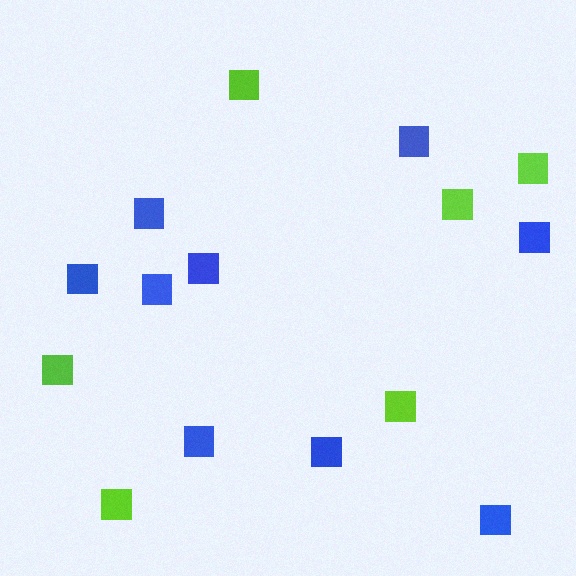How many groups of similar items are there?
There are 2 groups: one group of lime squares (6) and one group of blue squares (9).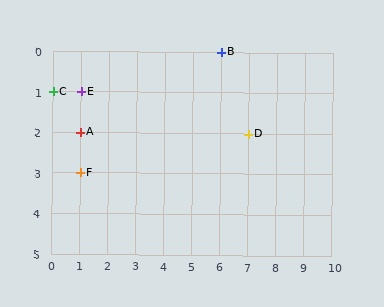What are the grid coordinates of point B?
Point B is at grid coordinates (6, 0).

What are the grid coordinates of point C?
Point C is at grid coordinates (0, 1).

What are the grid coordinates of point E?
Point E is at grid coordinates (1, 1).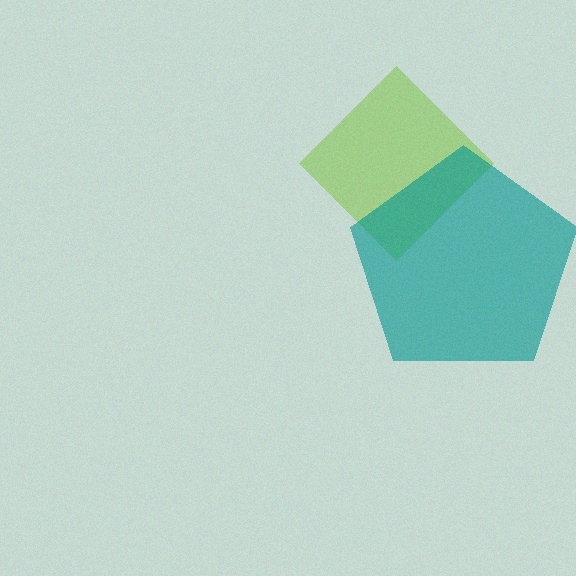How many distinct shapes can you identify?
There are 2 distinct shapes: a lime diamond, a teal pentagon.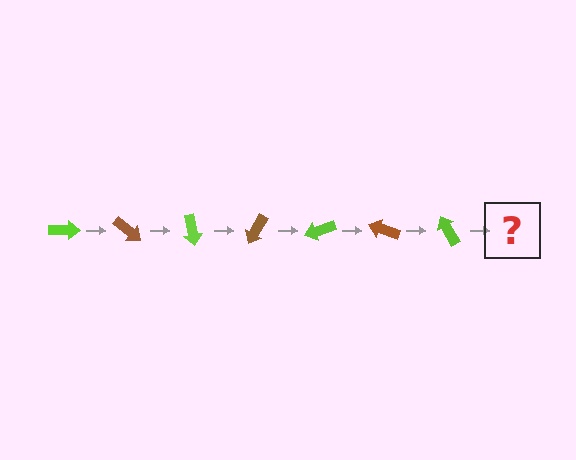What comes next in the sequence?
The next element should be a brown arrow, rotated 280 degrees from the start.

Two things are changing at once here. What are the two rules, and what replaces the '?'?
The two rules are that it rotates 40 degrees each step and the color cycles through lime and brown. The '?' should be a brown arrow, rotated 280 degrees from the start.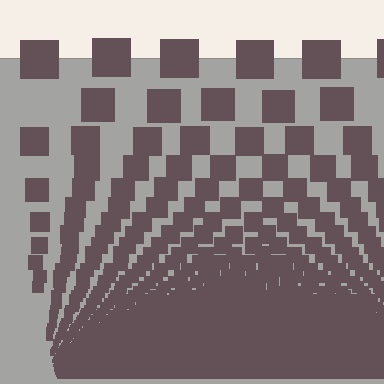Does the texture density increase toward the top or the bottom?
Density increases toward the bottom.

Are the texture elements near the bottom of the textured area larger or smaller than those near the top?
Smaller. The gradient is inverted — elements near the bottom are smaller and denser.